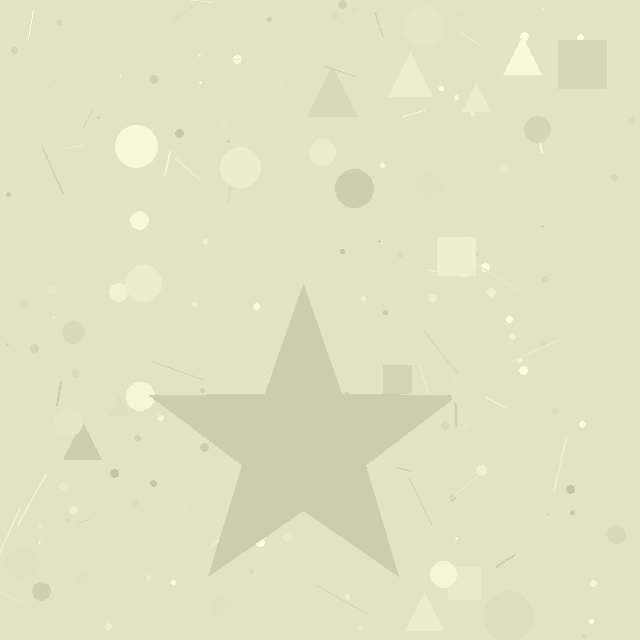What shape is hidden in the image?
A star is hidden in the image.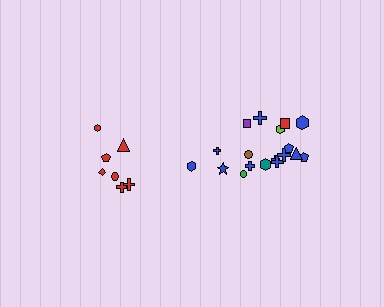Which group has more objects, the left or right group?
The right group.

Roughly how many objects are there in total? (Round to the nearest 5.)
Roughly 25 objects in total.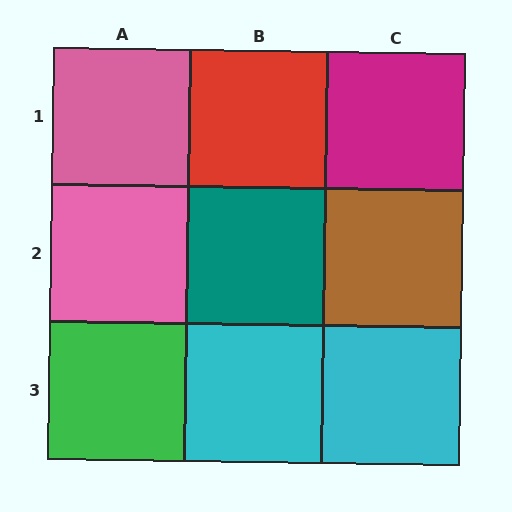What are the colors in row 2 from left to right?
Pink, teal, brown.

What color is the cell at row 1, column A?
Pink.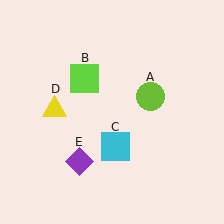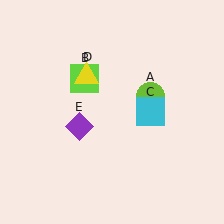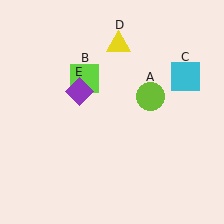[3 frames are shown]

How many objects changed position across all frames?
3 objects changed position: cyan square (object C), yellow triangle (object D), purple diamond (object E).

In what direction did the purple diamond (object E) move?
The purple diamond (object E) moved up.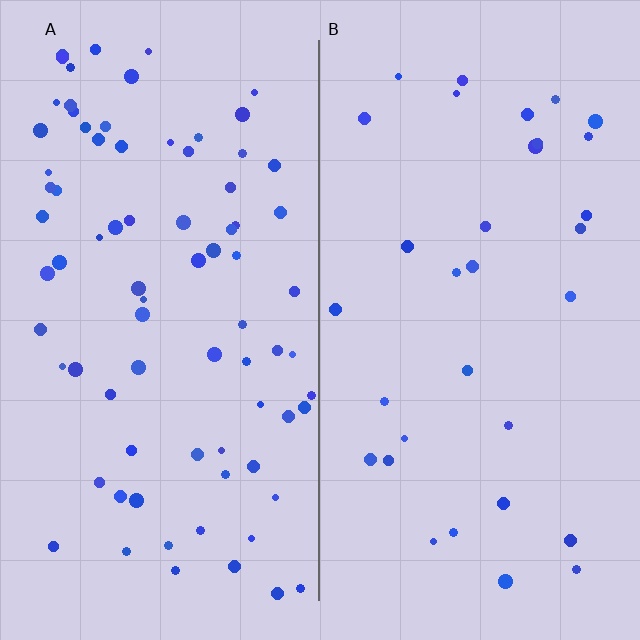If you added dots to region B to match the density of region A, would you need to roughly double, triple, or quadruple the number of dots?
Approximately double.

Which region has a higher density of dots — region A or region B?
A (the left).